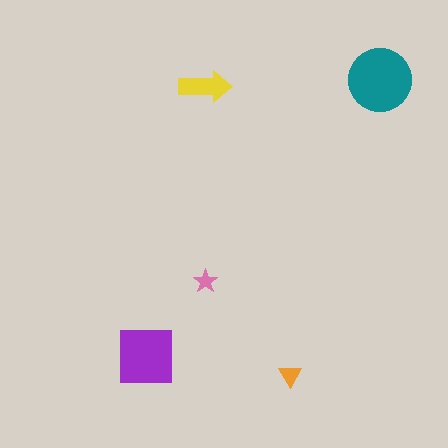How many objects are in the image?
There are 5 objects in the image.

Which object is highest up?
The teal circle is topmost.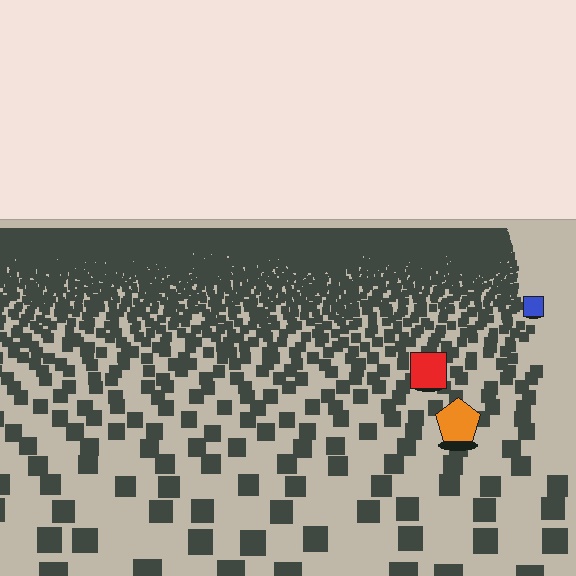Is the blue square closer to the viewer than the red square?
No. The red square is closer — you can tell from the texture gradient: the ground texture is coarser near it.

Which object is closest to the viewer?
The orange pentagon is closest. The texture marks near it are larger and more spread out.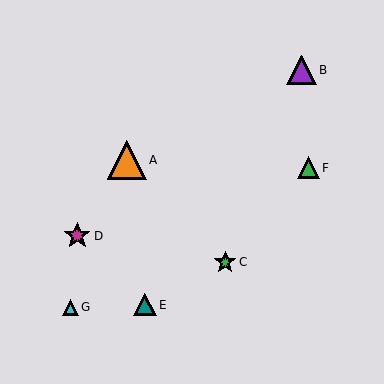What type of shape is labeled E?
Shape E is a teal triangle.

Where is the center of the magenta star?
The center of the magenta star is at (77, 236).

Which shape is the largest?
The orange triangle (labeled A) is the largest.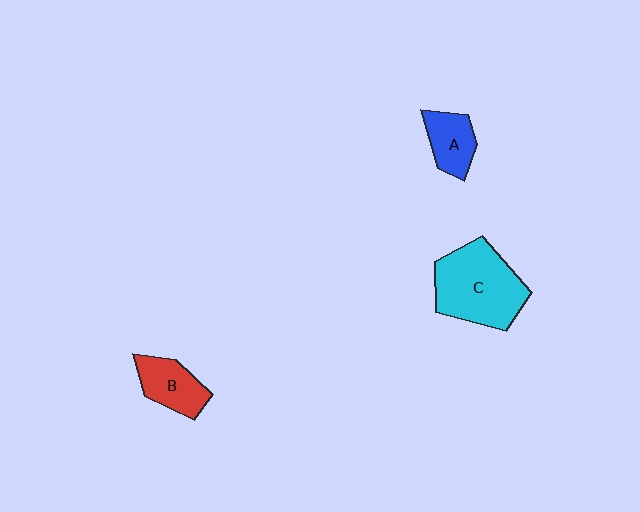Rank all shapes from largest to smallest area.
From largest to smallest: C (cyan), B (red), A (blue).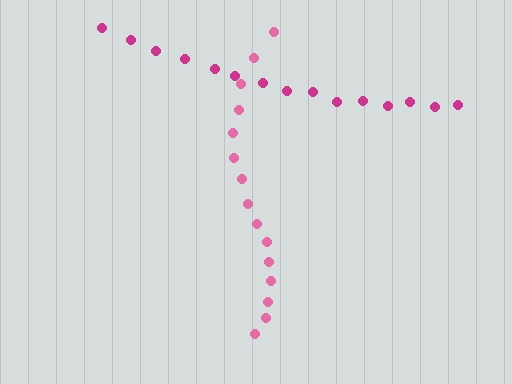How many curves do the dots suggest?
There are 2 distinct paths.